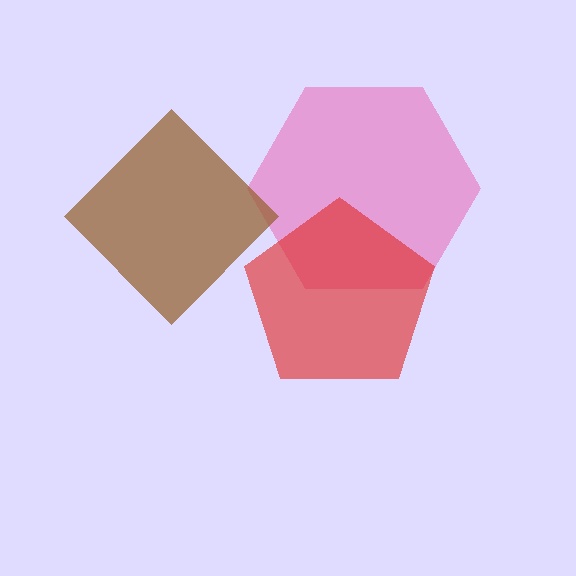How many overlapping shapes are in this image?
There are 3 overlapping shapes in the image.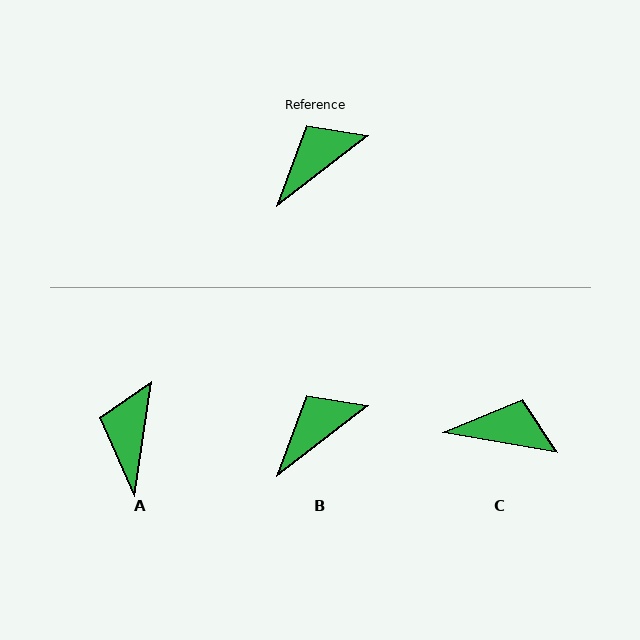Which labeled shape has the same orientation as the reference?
B.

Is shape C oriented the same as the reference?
No, it is off by about 47 degrees.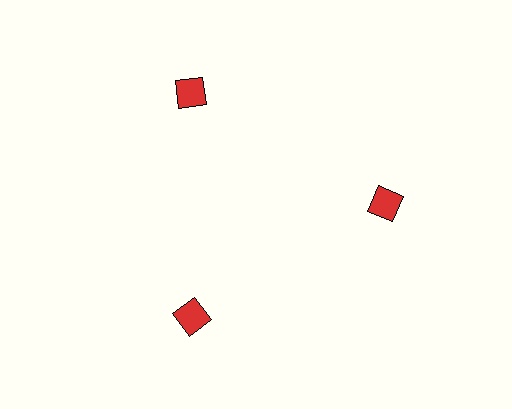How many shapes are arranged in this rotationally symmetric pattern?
There are 3 shapes, arranged in 3 groups of 1.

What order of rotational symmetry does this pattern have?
This pattern has 3-fold rotational symmetry.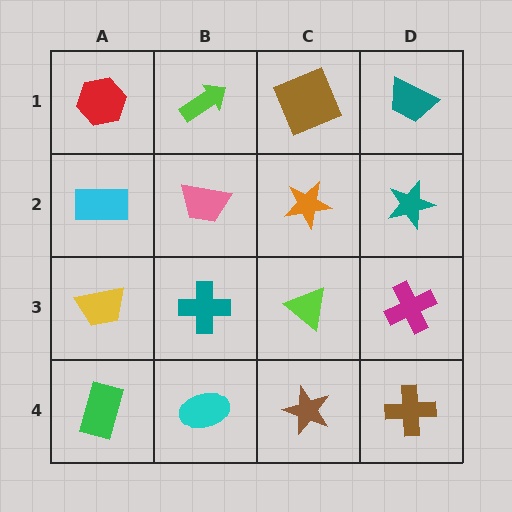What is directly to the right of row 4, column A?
A cyan ellipse.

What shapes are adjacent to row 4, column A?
A yellow trapezoid (row 3, column A), a cyan ellipse (row 4, column B).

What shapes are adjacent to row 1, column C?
An orange star (row 2, column C), a lime arrow (row 1, column B), a teal trapezoid (row 1, column D).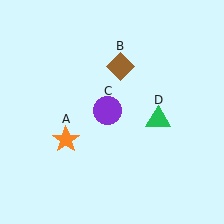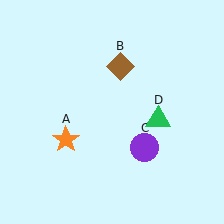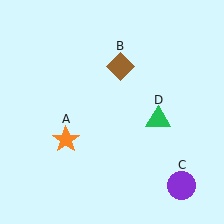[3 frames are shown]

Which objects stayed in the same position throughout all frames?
Orange star (object A) and brown diamond (object B) and green triangle (object D) remained stationary.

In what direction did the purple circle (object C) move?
The purple circle (object C) moved down and to the right.